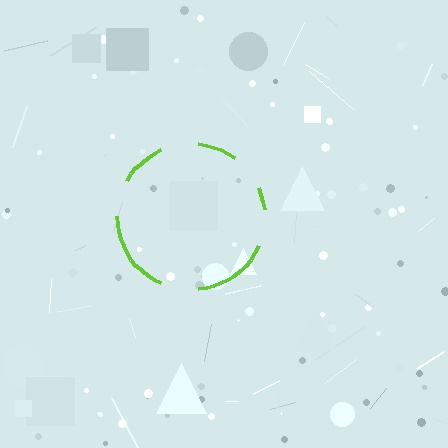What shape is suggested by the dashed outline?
The dashed outline suggests a circle.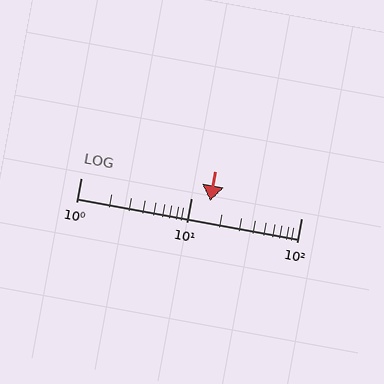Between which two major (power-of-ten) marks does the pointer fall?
The pointer is between 10 and 100.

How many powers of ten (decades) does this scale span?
The scale spans 2 decades, from 1 to 100.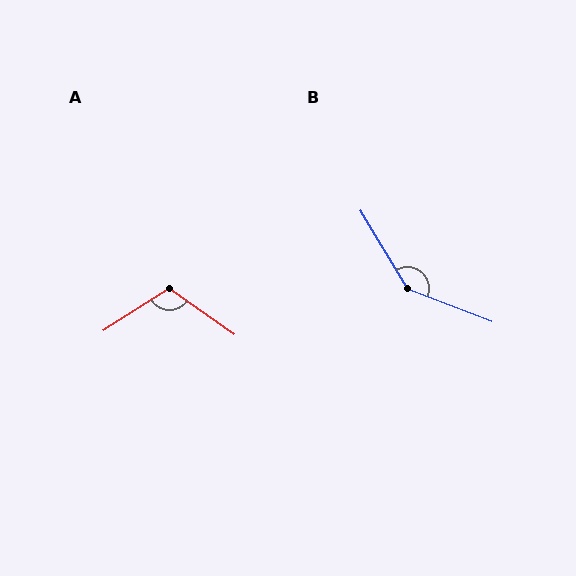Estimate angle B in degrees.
Approximately 142 degrees.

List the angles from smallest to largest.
A (112°), B (142°).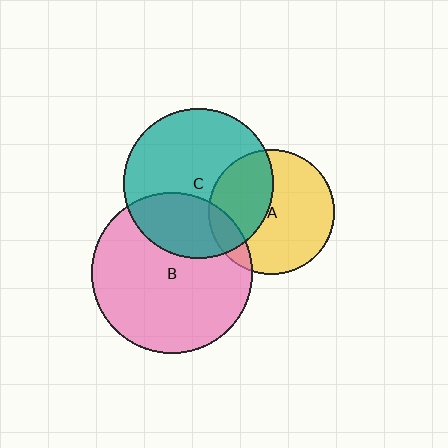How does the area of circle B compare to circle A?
Approximately 1.6 times.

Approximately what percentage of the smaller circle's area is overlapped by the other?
Approximately 10%.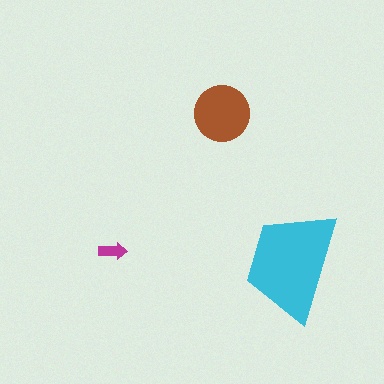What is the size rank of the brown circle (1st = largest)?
2nd.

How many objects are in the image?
There are 3 objects in the image.